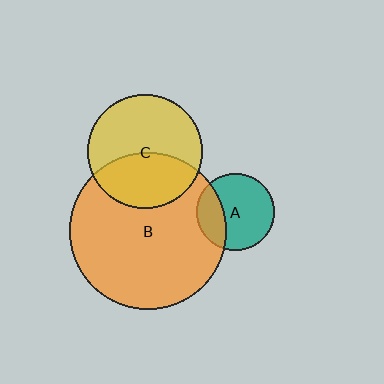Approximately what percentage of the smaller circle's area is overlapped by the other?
Approximately 30%.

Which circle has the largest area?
Circle B (orange).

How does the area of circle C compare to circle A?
Approximately 2.2 times.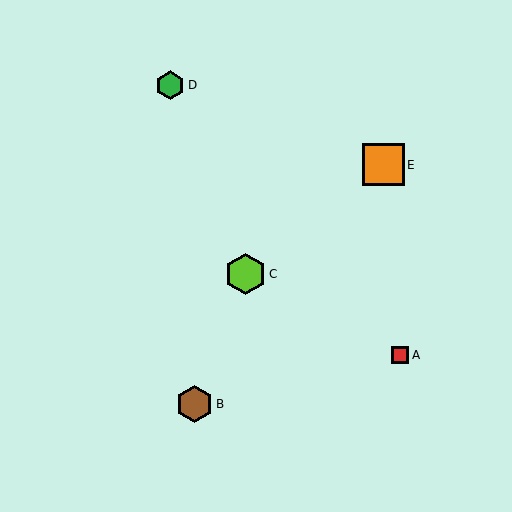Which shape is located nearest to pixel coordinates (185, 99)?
The green hexagon (labeled D) at (170, 85) is nearest to that location.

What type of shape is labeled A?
Shape A is a red square.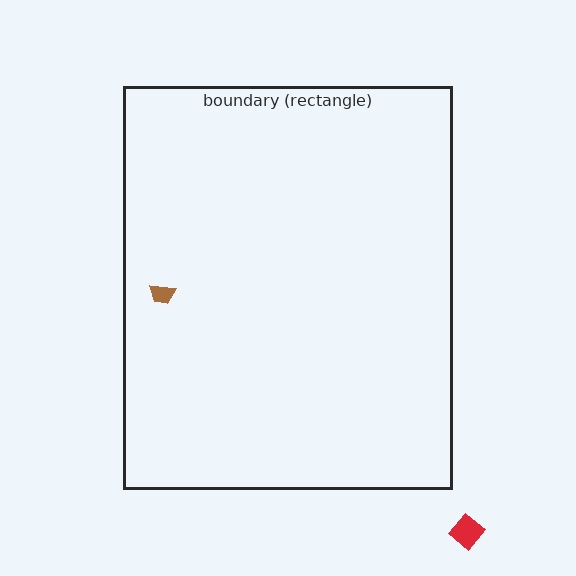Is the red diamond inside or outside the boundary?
Outside.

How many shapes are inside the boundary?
1 inside, 1 outside.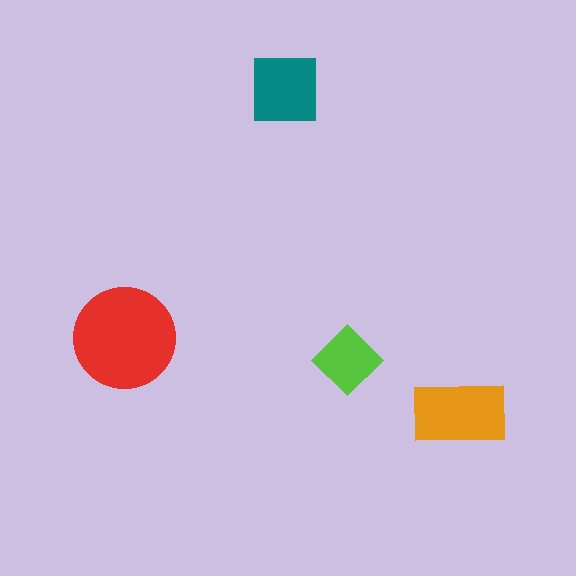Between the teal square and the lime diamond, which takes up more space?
The teal square.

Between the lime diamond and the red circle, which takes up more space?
The red circle.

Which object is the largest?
The red circle.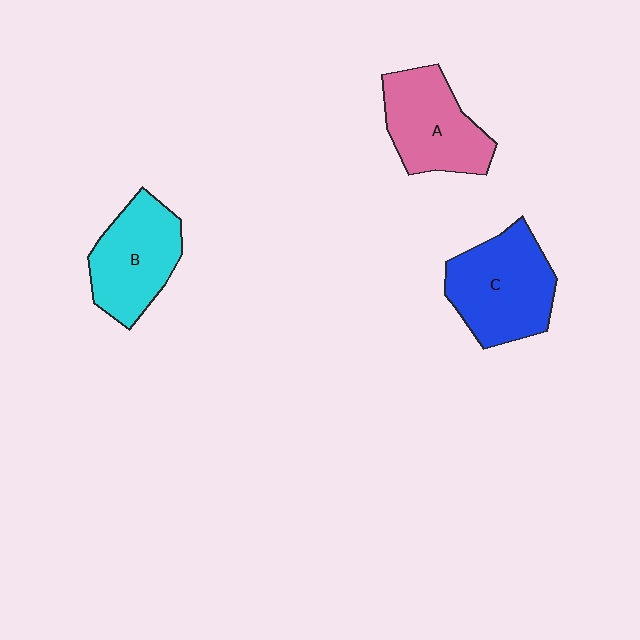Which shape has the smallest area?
Shape B (cyan).